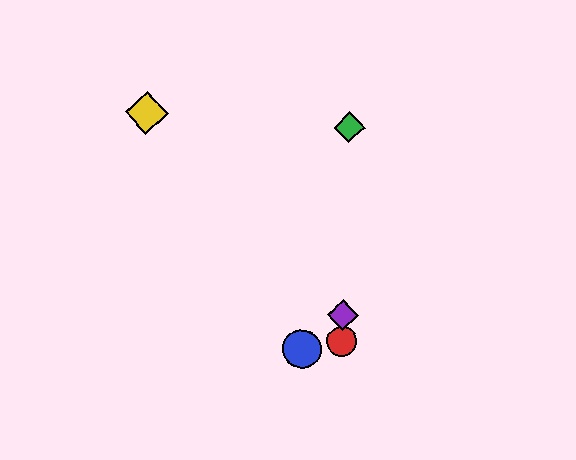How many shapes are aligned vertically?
3 shapes (the red circle, the green diamond, the purple diamond) are aligned vertically.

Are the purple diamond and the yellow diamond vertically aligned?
No, the purple diamond is at x≈343 and the yellow diamond is at x≈147.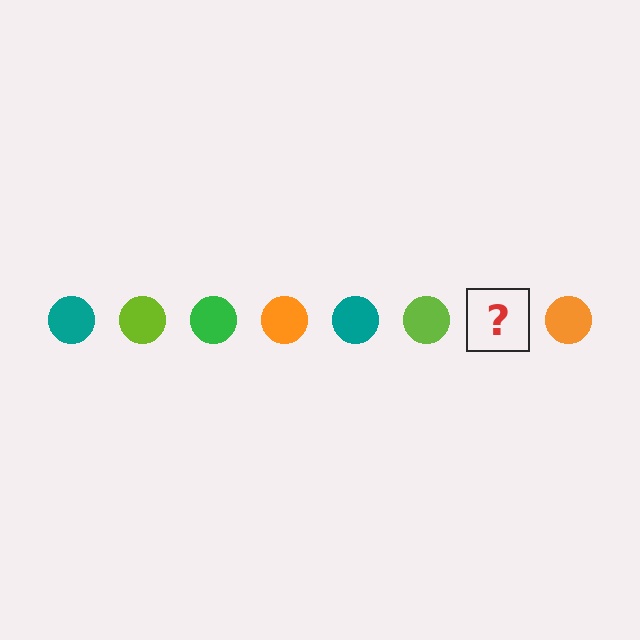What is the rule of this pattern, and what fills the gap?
The rule is that the pattern cycles through teal, lime, green, orange circles. The gap should be filled with a green circle.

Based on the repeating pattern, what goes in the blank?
The blank should be a green circle.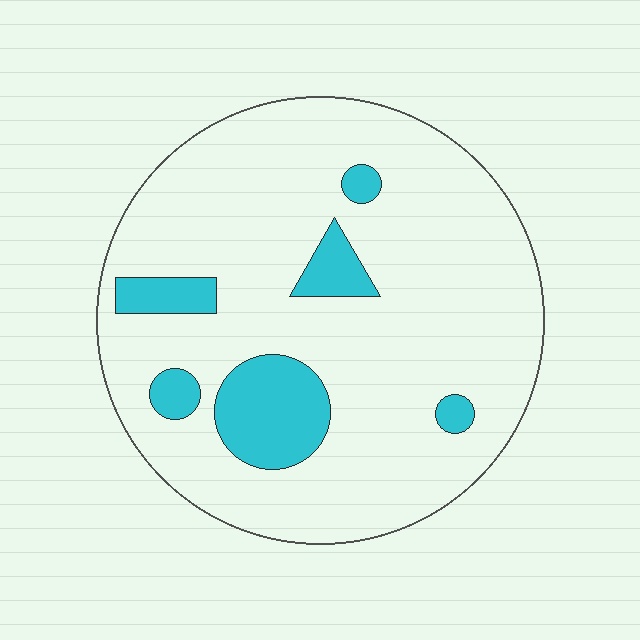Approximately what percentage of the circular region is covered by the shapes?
Approximately 15%.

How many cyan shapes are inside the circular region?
6.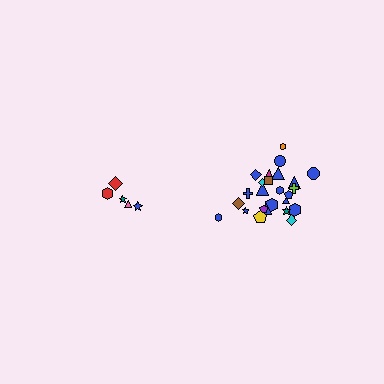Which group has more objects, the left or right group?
The right group.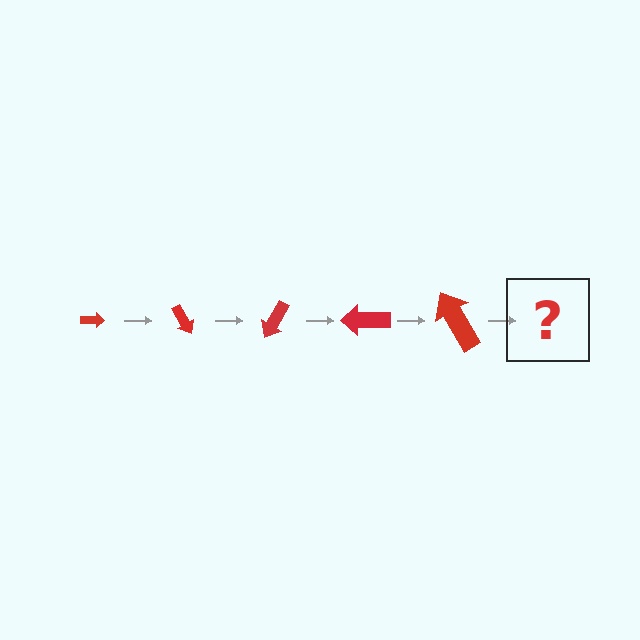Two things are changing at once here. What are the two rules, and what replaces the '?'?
The two rules are that the arrow grows larger each step and it rotates 60 degrees each step. The '?' should be an arrow, larger than the previous one and rotated 300 degrees from the start.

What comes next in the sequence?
The next element should be an arrow, larger than the previous one and rotated 300 degrees from the start.